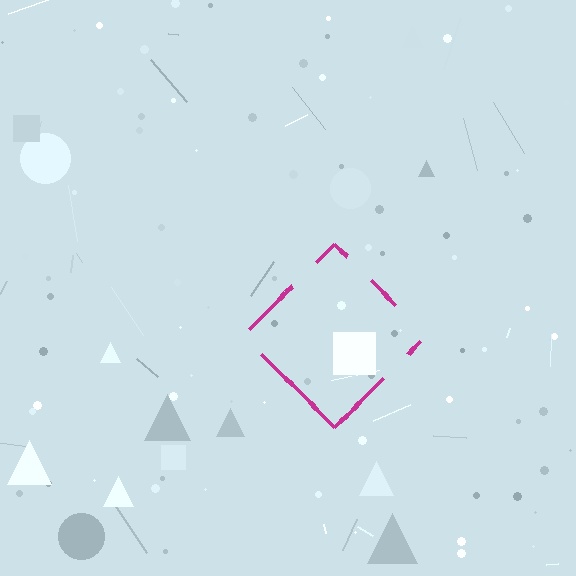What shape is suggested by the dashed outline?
The dashed outline suggests a diamond.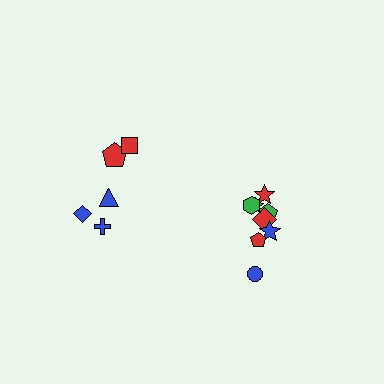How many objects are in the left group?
There are 5 objects.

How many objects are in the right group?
There are 8 objects.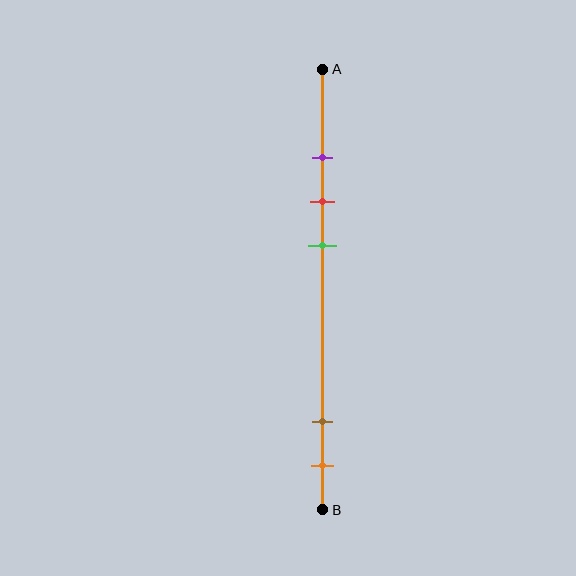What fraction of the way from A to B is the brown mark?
The brown mark is approximately 80% (0.8) of the way from A to B.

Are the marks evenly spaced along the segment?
No, the marks are not evenly spaced.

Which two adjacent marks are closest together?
The purple and red marks are the closest adjacent pair.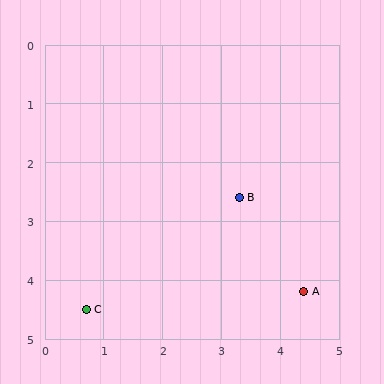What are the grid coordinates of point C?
Point C is at approximately (0.7, 4.5).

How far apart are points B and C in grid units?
Points B and C are about 3.2 grid units apart.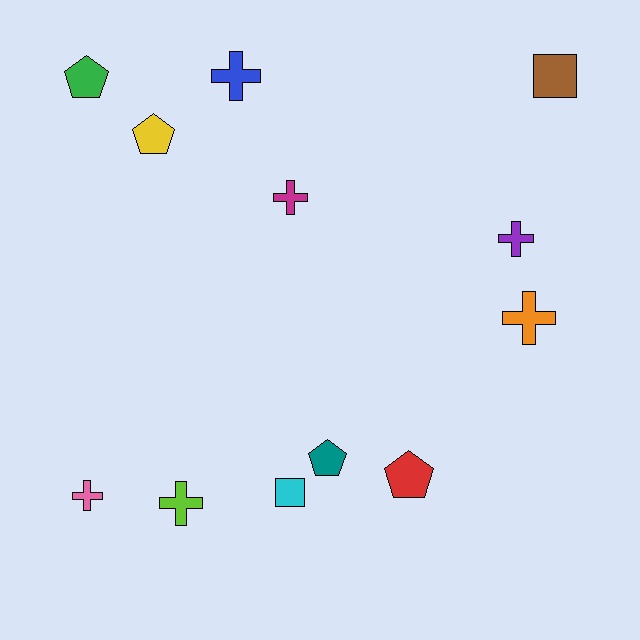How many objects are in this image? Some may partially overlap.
There are 12 objects.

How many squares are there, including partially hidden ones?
There are 2 squares.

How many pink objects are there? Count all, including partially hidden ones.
There is 1 pink object.